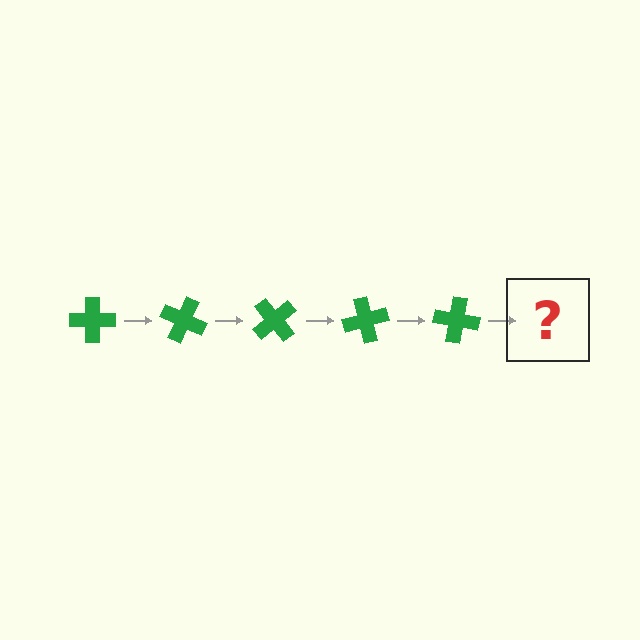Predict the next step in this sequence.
The next step is a green cross rotated 125 degrees.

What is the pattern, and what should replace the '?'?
The pattern is that the cross rotates 25 degrees each step. The '?' should be a green cross rotated 125 degrees.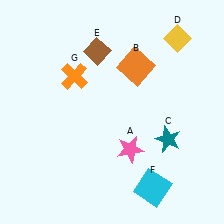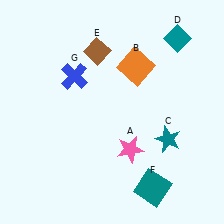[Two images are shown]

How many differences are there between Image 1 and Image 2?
There are 3 differences between the two images.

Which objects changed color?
D changed from yellow to teal. F changed from cyan to teal. G changed from orange to blue.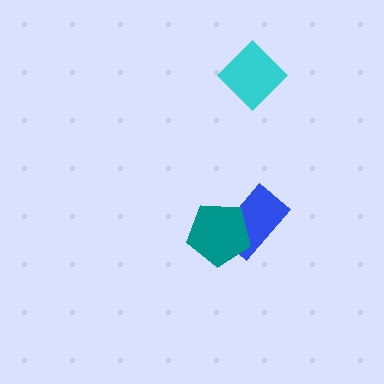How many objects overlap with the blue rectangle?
1 object overlaps with the blue rectangle.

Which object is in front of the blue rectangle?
The teal pentagon is in front of the blue rectangle.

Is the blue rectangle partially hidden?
Yes, it is partially covered by another shape.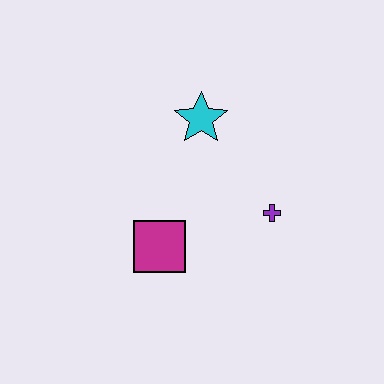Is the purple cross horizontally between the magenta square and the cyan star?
No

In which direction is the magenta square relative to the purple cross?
The magenta square is to the left of the purple cross.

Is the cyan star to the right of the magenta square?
Yes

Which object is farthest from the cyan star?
The magenta square is farthest from the cyan star.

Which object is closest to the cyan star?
The purple cross is closest to the cyan star.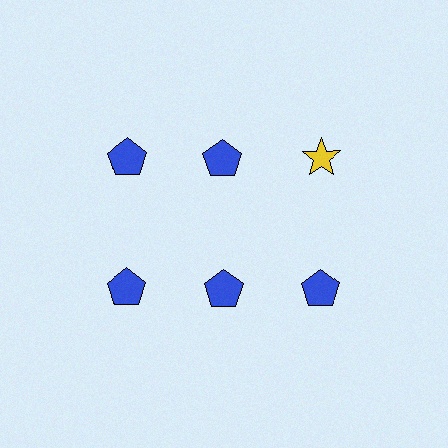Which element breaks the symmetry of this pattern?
The yellow star in the top row, center column breaks the symmetry. All other shapes are blue pentagons.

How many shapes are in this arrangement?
There are 6 shapes arranged in a grid pattern.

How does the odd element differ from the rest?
It differs in both color (yellow instead of blue) and shape (star instead of pentagon).